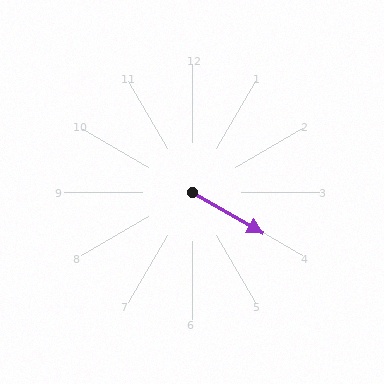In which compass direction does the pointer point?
Southeast.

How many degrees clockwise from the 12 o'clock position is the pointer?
Approximately 120 degrees.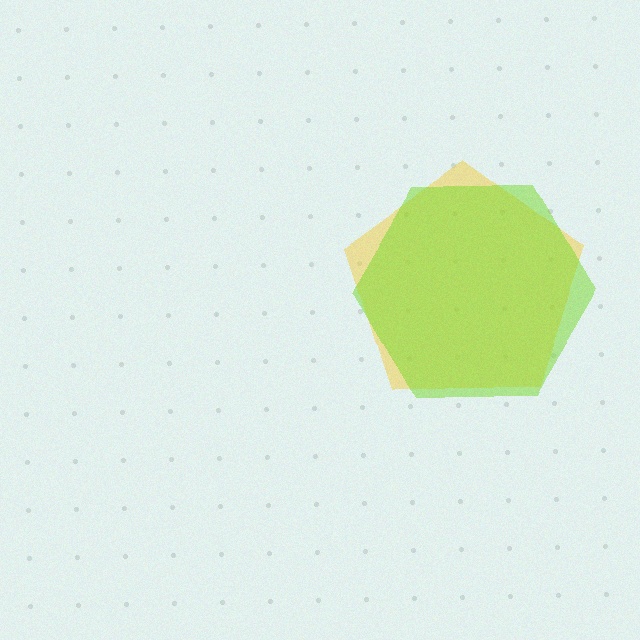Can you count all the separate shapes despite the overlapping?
Yes, there are 2 separate shapes.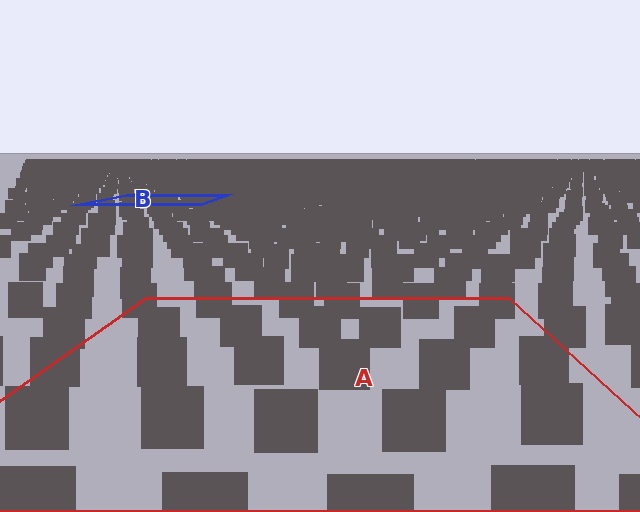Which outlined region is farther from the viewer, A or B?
Region B is farther from the viewer — the texture elements inside it appear smaller and more densely packed.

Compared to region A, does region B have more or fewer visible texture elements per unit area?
Region B has more texture elements per unit area — they are packed more densely because it is farther away.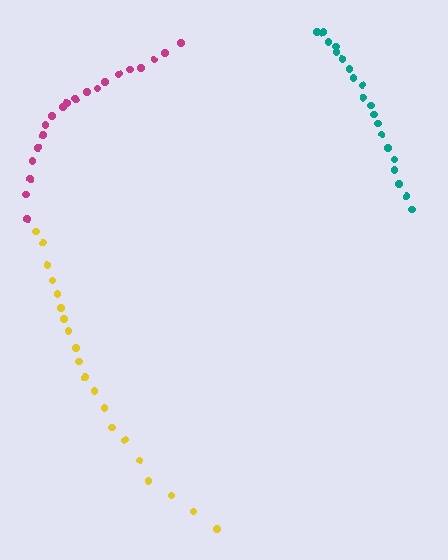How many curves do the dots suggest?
There are 3 distinct paths.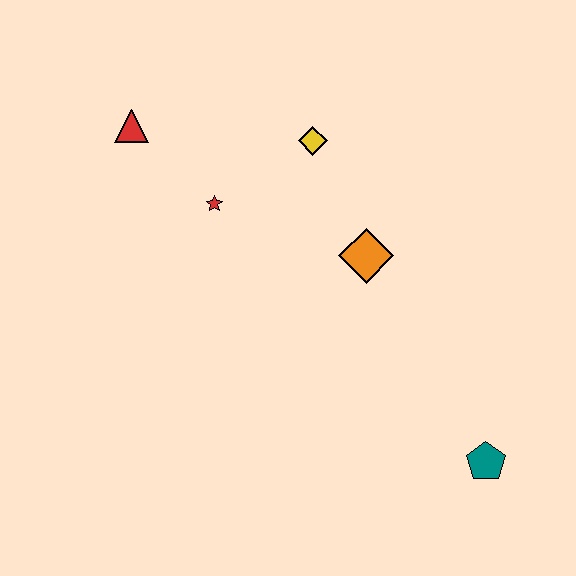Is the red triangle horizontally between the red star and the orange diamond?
No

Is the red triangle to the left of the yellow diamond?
Yes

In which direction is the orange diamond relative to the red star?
The orange diamond is to the right of the red star.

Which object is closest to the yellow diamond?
The red star is closest to the yellow diamond.